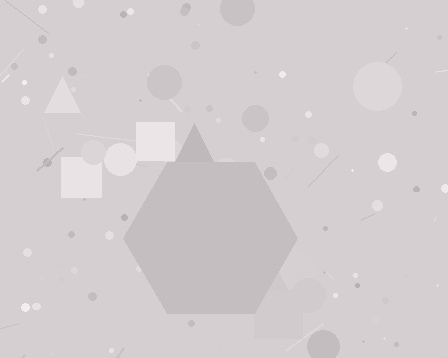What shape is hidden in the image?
A hexagon is hidden in the image.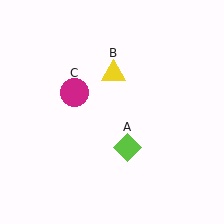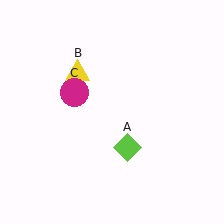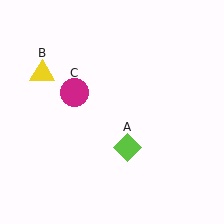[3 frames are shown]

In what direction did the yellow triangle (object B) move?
The yellow triangle (object B) moved left.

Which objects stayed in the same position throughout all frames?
Lime diamond (object A) and magenta circle (object C) remained stationary.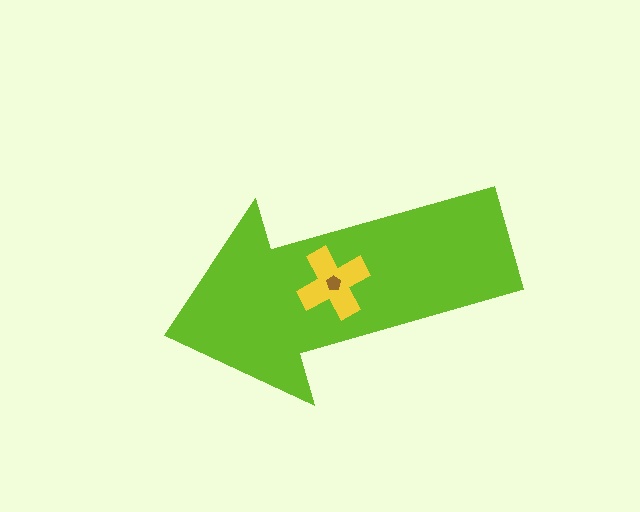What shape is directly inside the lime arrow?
The yellow cross.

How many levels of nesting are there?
3.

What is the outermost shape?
The lime arrow.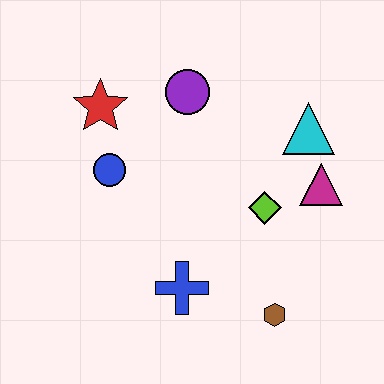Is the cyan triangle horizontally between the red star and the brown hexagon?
No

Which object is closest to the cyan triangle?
The magenta triangle is closest to the cyan triangle.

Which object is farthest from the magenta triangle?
The red star is farthest from the magenta triangle.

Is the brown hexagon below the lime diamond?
Yes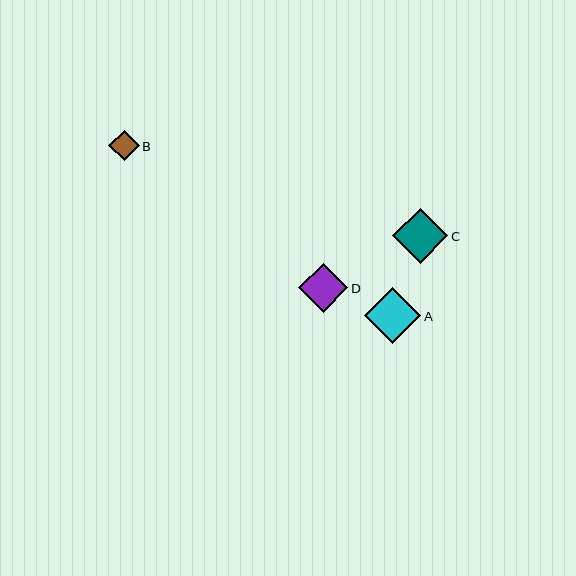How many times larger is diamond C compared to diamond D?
Diamond C is approximately 1.1 times the size of diamond D.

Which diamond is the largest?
Diamond A is the largest with a size of approximately 57 pixels.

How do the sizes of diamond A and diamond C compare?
Diamond A and diamond C are approximately the same size.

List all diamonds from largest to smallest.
From largest to smallest: A, C, D, B.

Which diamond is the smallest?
Diamond B is the smallest with a size of approximately 30 pixels.